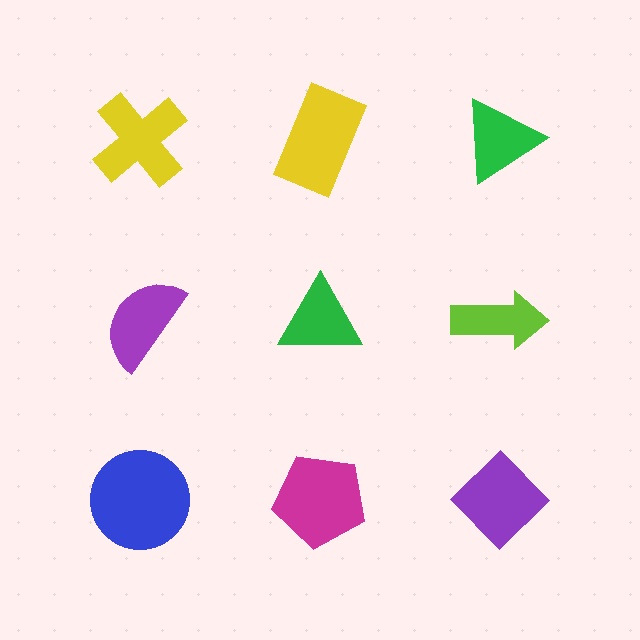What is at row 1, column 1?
A yellow cross.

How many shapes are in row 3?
3 shapes.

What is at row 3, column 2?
A magenta pentagon.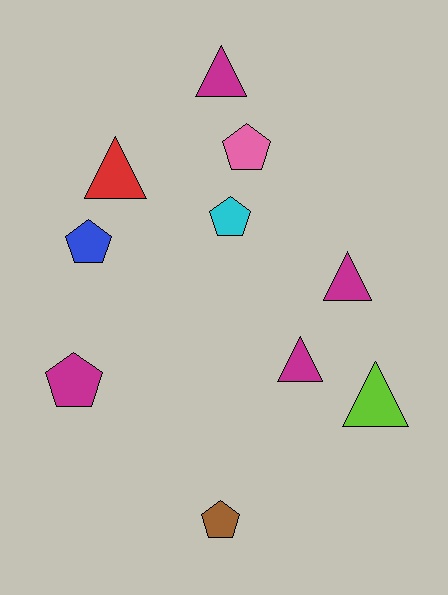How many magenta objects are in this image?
There are 4 magenta objects.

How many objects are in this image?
There are 10 objects.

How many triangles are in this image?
There are 5 triangles.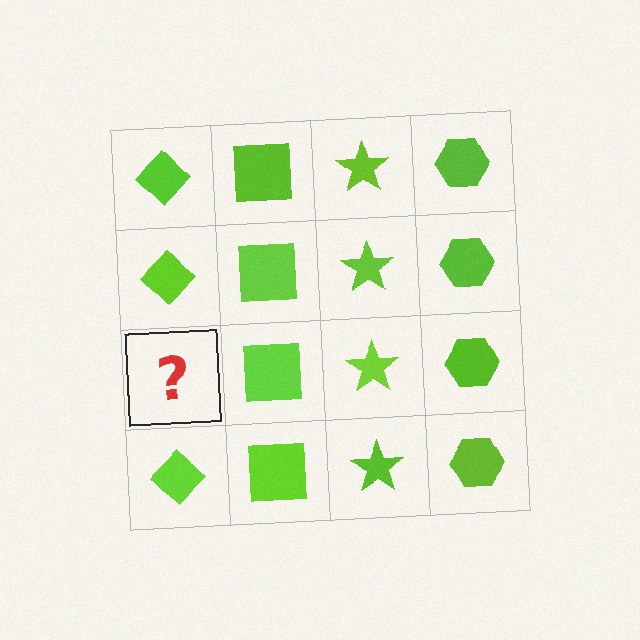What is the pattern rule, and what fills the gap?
The rule is that each column has a consistent shape. The gap should be filled with a lime diamond.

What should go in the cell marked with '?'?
The missing cell should contain a lime diamond.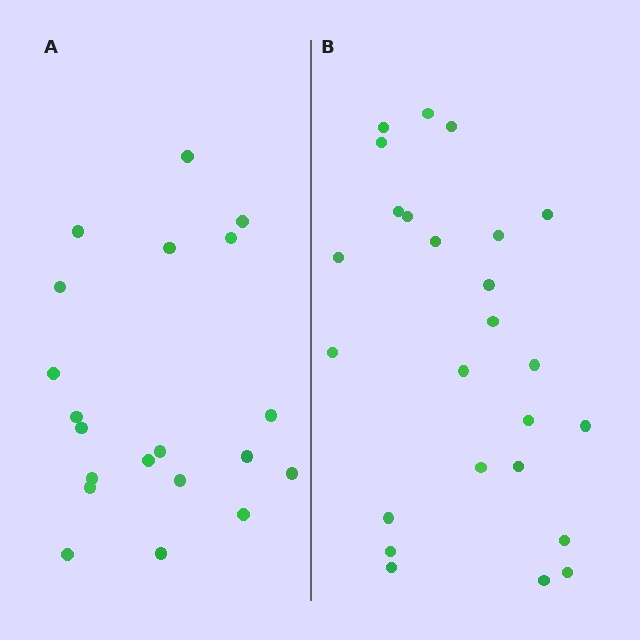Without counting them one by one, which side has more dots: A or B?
Region B (the right region) has more dots.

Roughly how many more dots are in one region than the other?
Region B has about 5 more dots than region A.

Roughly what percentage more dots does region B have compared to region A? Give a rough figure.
About 25% more.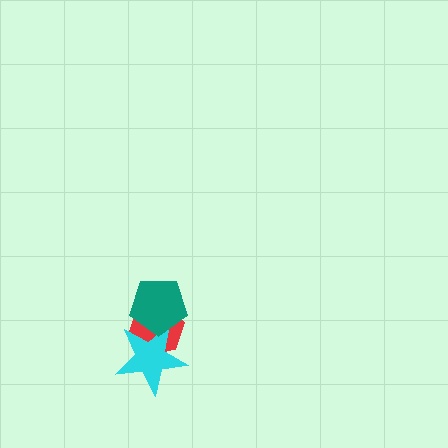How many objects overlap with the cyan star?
2 objects overlap with the cyan star.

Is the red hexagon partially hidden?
Yes, it is partially covered by another shape.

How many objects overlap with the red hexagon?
2 objects overlap with the red hexagon.